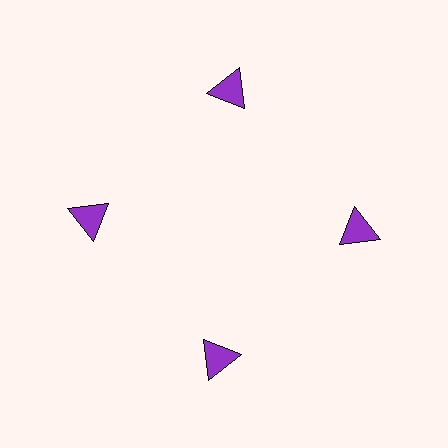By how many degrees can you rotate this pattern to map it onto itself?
The pattern maps onto itself every 90 degrees of rotation.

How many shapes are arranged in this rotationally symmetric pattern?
There are 4 shapes, arranged in 4 groups of 1.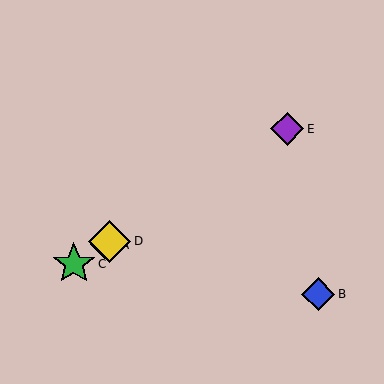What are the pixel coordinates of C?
Object C is at (74, 264).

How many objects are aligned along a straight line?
4 objects (A, C, D, E) are aligned along a straight line.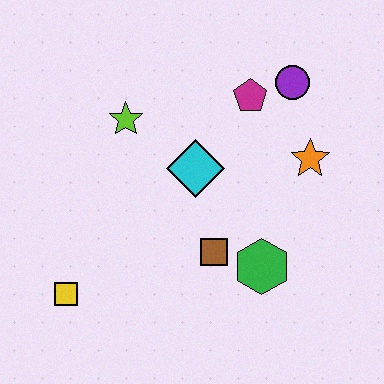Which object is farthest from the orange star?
The yellow square is farthest from the orange star.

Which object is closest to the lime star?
The cyan diamond is closest to the lime star.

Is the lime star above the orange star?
Yes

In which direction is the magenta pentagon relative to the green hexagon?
The magenta pentagon is above the green hexagon.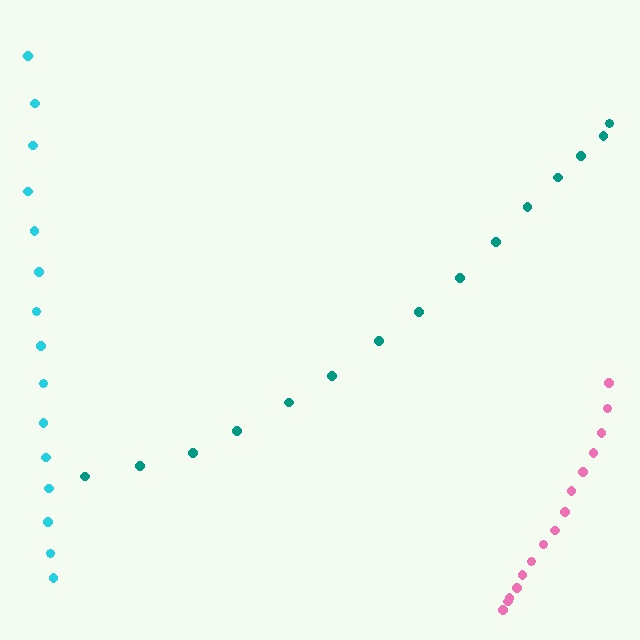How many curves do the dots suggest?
There are 3 distinct paths.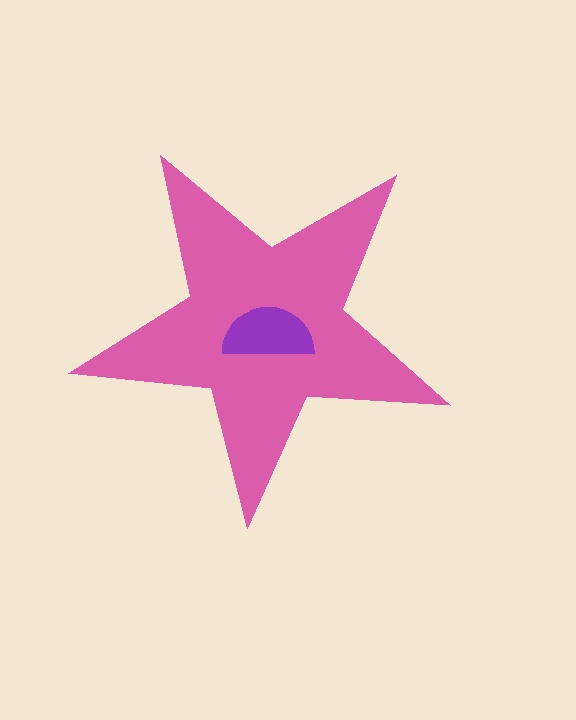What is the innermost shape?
The purple semicircle.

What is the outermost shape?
The pink star.